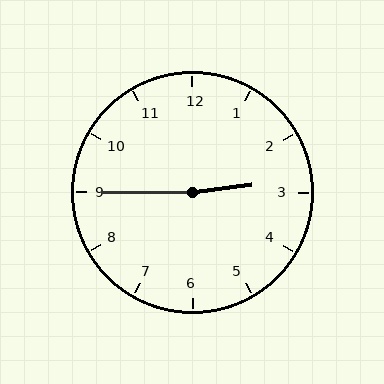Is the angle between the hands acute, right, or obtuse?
It is obtuse.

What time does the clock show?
2:45.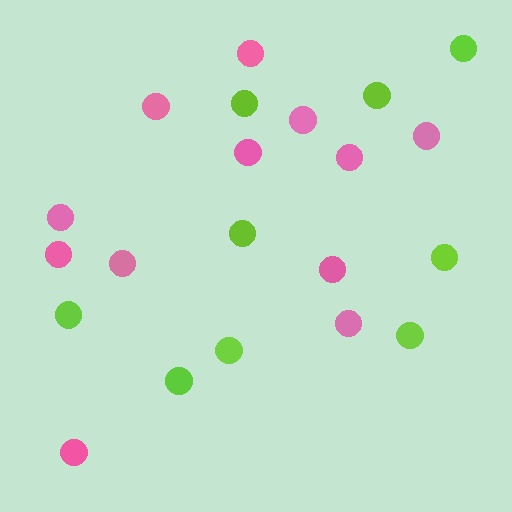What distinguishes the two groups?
There are 2 groups: one group of lime circles (9) and one group of pink circles (12).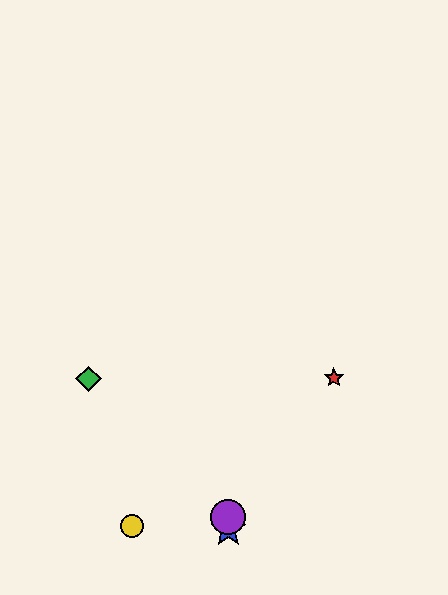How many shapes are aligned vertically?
2 shapes (the blue star, the purple circle) are aligned vertically.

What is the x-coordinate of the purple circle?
The purple circle is at x≈228.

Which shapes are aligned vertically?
The blue star, the purple circle are aligned vertically.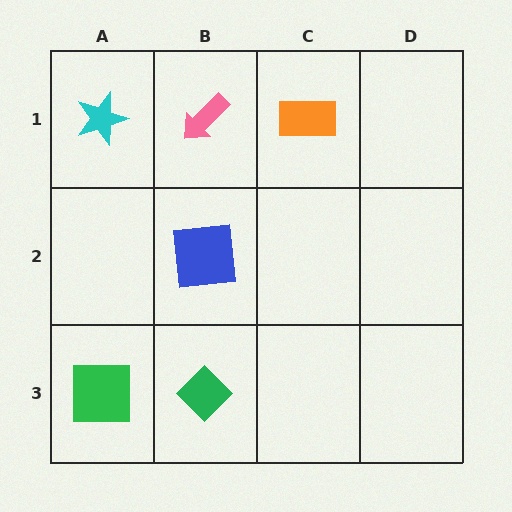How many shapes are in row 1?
3 shapes.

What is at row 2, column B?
A blue square.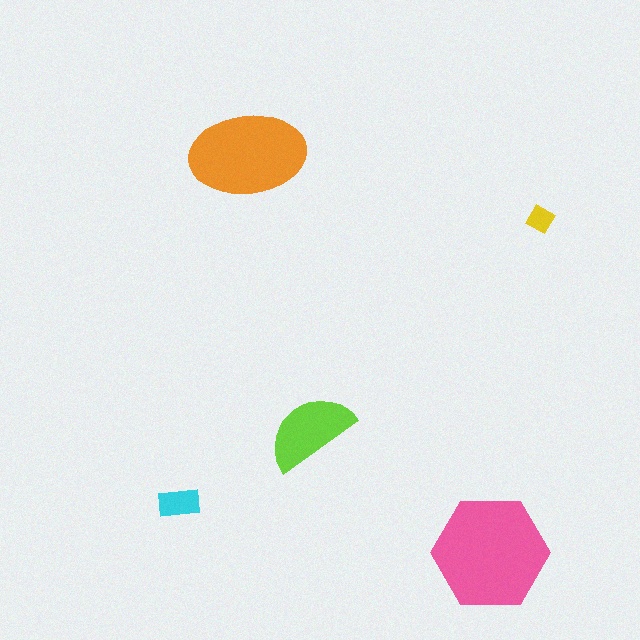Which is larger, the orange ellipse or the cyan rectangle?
The orange ellipse.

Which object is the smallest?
The yellow diamond.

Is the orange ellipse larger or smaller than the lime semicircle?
Larger.